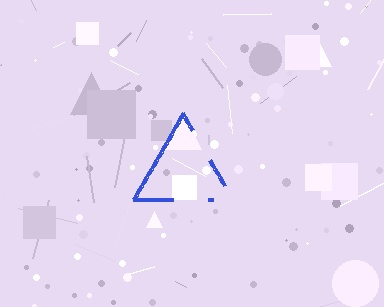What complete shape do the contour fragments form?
The contour fragments form a triangle.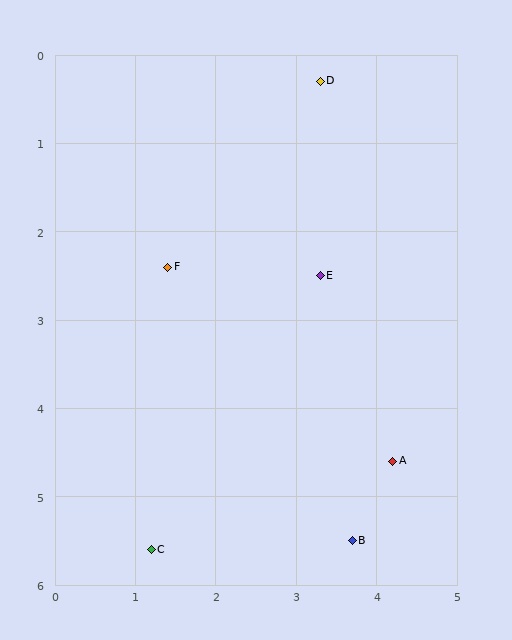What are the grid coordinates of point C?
Point C is at approximately (1.2, 5.6).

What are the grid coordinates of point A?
Point A is at approximately (4.2, 4.6).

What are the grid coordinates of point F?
Point F is at approximately (1.4, 2.4).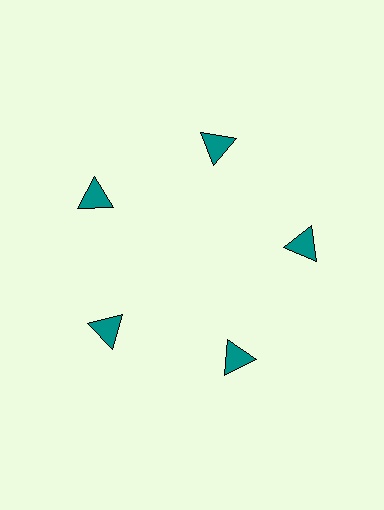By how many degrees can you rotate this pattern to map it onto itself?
The pattern maps onto itself every 72 degrees of rotation.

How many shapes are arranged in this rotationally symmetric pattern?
There are 5 shapes, arranged in 5 groups of 1.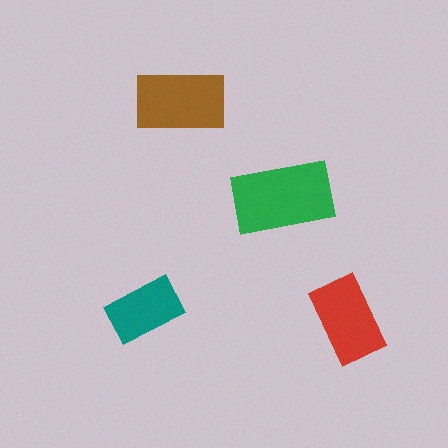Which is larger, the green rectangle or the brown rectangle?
The green one.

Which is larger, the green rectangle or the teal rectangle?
The green one.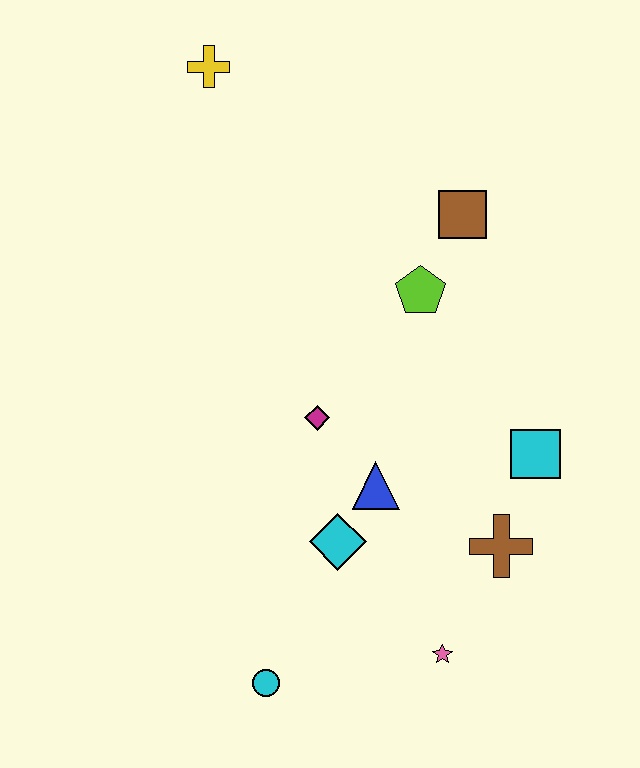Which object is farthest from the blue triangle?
The yellow cross is farthest from the blue triangle.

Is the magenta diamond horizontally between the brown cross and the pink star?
No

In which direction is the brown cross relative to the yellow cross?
The brown cross is below the yellow cross.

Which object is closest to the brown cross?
The cyan square is closest to the brown cross.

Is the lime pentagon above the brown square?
No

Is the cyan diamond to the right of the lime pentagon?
No